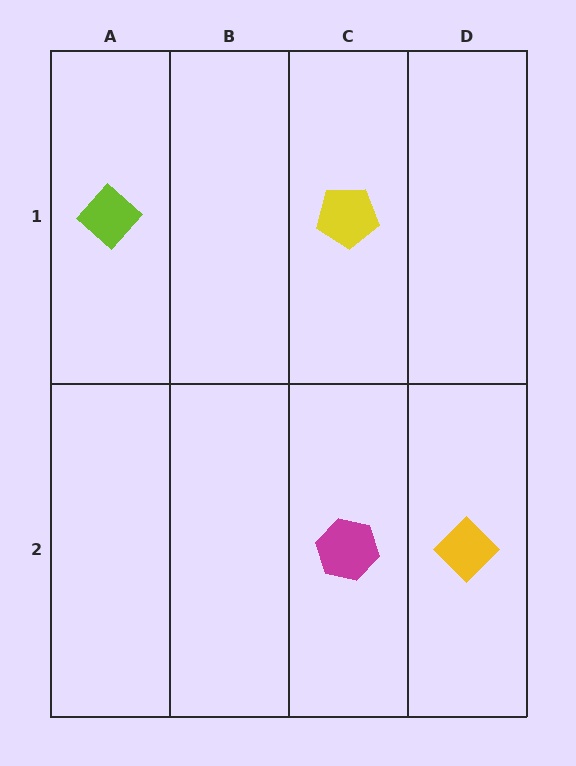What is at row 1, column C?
A yellow pentagon.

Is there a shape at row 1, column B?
No, that cell is empty.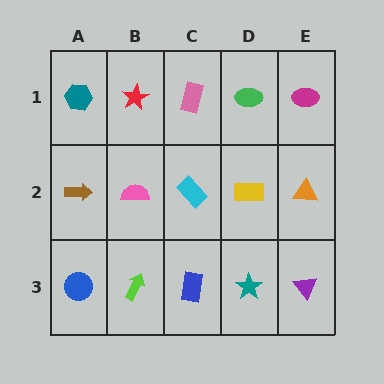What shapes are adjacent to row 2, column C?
A pink rectangle (row 1, column C), a blue rectangle (row 3, column C), a pink semicircle (row 2, column B), a yellow rectangle (row 2, column D).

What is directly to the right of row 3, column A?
A lime arrow.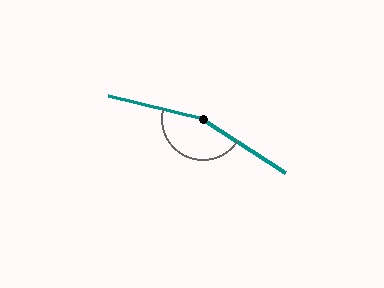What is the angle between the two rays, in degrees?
Approximately 160 degrees.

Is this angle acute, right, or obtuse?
It is obtuse.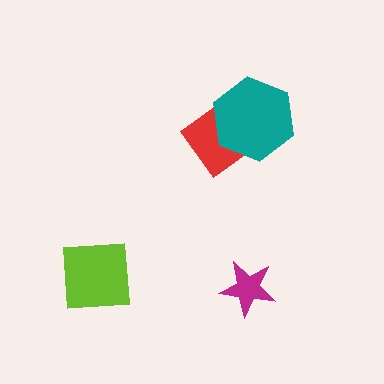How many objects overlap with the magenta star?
0 objects overlap with the magenta star.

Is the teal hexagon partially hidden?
No, no other shape covers it.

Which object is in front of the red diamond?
The teal hexagon is in front of the red diamond.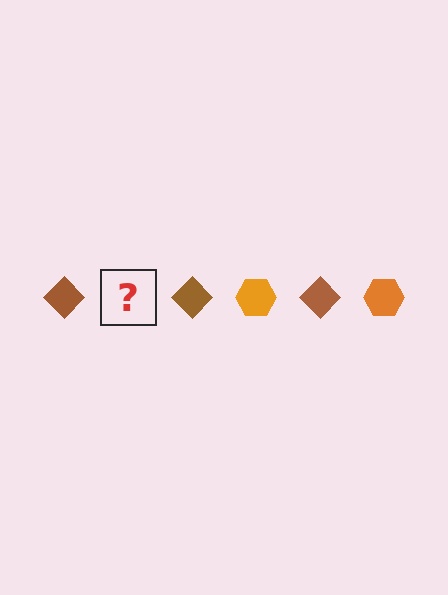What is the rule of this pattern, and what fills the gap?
The rule is that the pattern alternates between brown diamond and orange hexagon. The gap should be filled with an orange hexagon.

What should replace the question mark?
The question mark should be replaced with an orange hexagon.